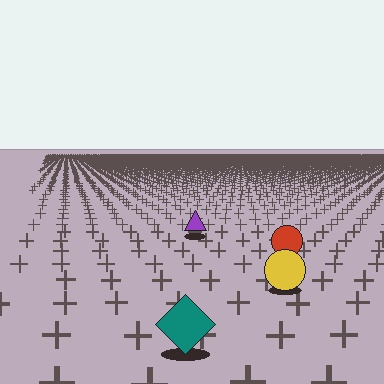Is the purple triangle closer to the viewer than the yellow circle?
No. The yellow circle is closer — you can tell from the texture gradient: the ground texture is coarser near it.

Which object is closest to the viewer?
The teal diamond is closest. The texture marks near it are larger and more spread out.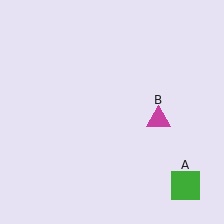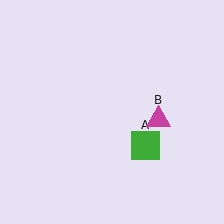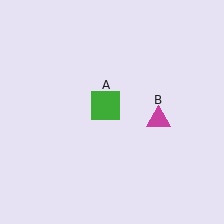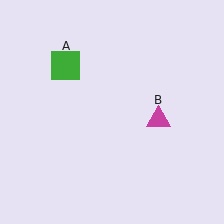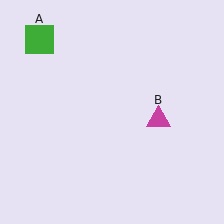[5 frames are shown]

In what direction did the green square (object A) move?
The green square (object A) moved up and to the left.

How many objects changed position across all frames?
1 object changed position: green square (object A).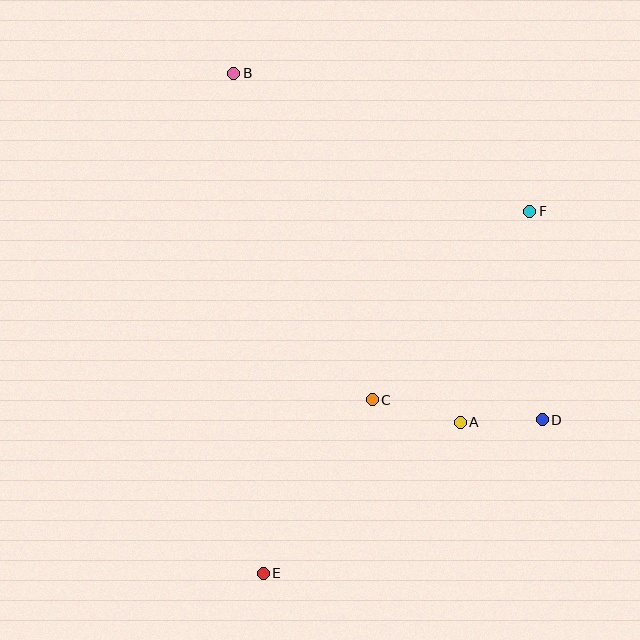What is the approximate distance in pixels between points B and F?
The distance between B and F is approximately 327 pixels.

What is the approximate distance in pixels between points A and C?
The distance between A and C is approximately 91 pixels.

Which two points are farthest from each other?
Points B and E are farthest from each other.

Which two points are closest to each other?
Points A and D are closest to each other.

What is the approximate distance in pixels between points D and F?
The distance between D and F is approximately 209 pixels.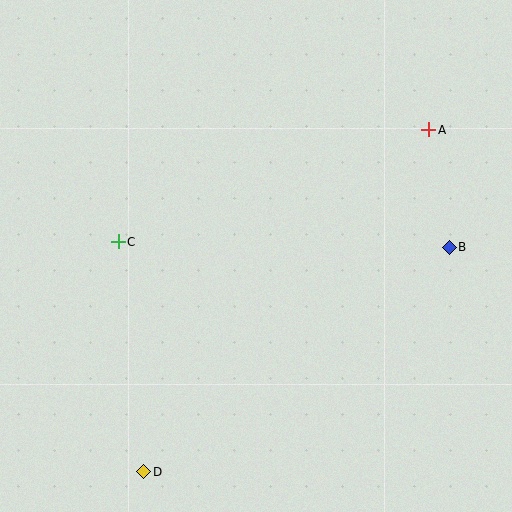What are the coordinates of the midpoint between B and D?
The midpoint between B and D is at (296, 360).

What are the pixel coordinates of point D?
Point D is at (143, 472).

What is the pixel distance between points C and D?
The distance between C and D is 231 pixels.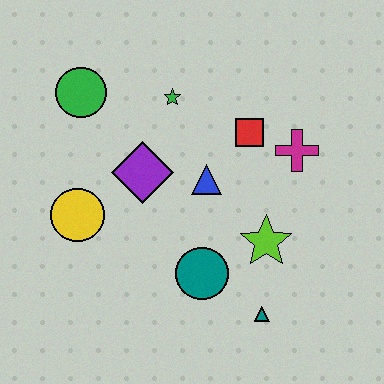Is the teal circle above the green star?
No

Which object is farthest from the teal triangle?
The green circle is farthest from the teal triangle.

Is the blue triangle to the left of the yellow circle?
No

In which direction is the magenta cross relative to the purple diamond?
The magenta cross is to the right of the purple diamond.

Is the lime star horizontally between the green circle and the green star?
No